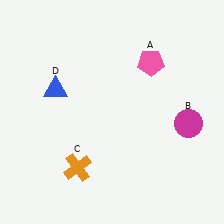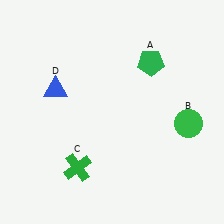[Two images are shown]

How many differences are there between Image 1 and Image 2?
There are 3 differences between the two images.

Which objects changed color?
A changed from pink to green. B changed from magenta to green. C changed from orange to green.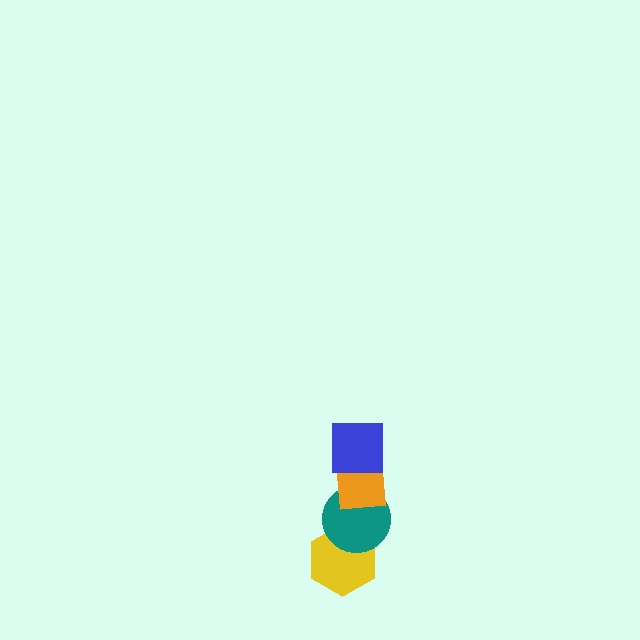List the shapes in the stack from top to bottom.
From top to bottom: the blue square, the orange square, the teal circle, the yellow hexagon.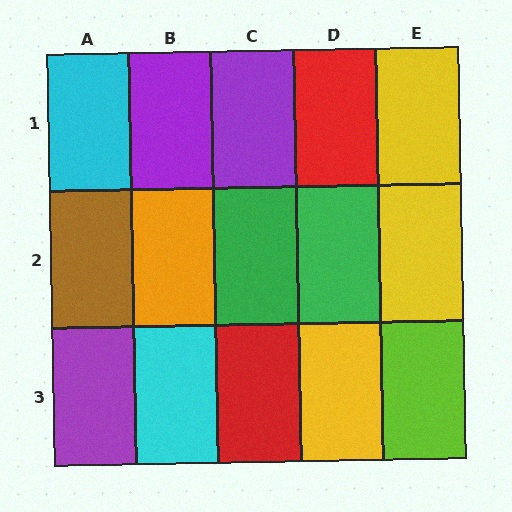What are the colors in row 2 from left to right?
Brown, orange, green, green, yellow.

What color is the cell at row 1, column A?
Cyan.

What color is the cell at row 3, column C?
Red.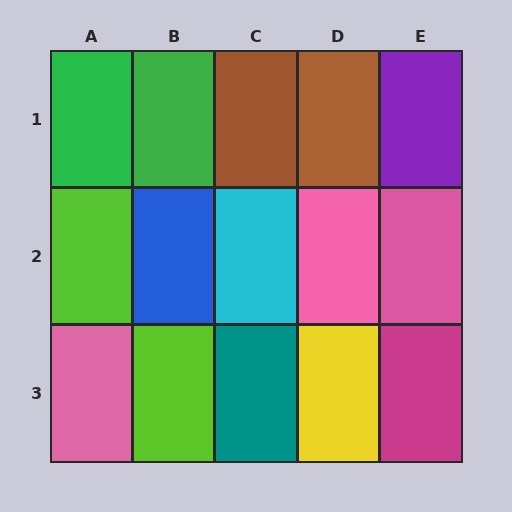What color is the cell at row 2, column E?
Pink.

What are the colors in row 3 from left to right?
Pink, lime, teal, yellow, magenta.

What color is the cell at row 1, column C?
Brown.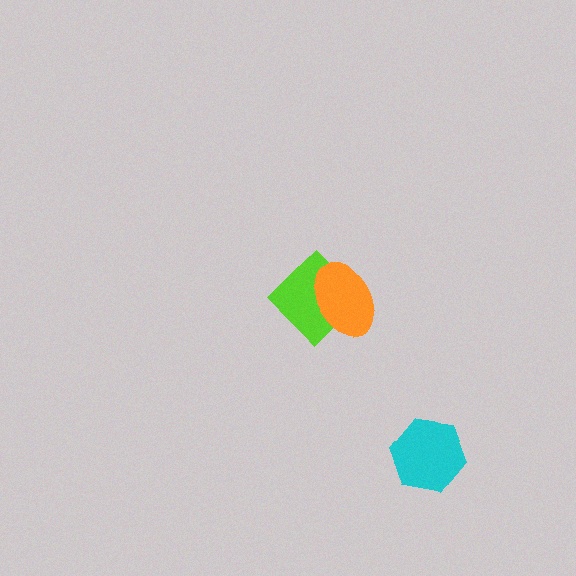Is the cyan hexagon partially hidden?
No, no other shape covers it.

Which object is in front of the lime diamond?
The orange ellipse is in front of the lime diamond.